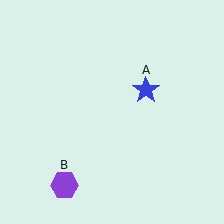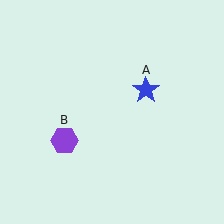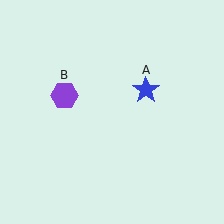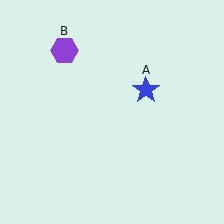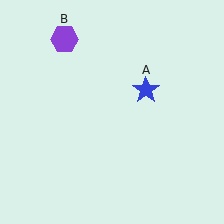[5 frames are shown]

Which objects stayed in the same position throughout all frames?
Blue star (object A) remained stationary.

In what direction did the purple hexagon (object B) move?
The purple hexagon (object B) moved up.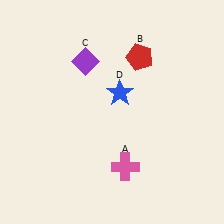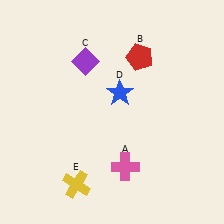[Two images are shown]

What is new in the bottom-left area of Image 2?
A yellow cross (E) was added in the bottom-left area of Image 2.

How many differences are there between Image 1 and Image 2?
There is 1 difference between the two images.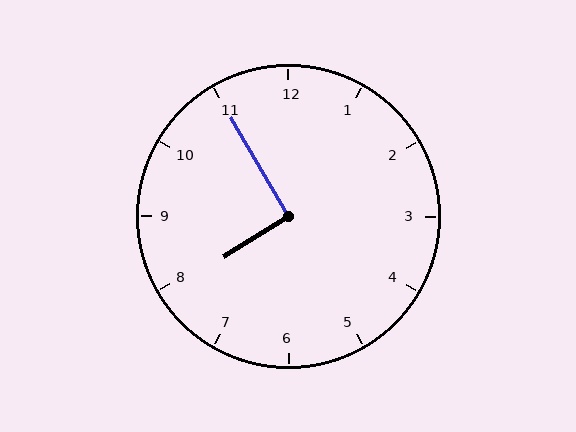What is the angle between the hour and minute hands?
Approximately 92 degrees.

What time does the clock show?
7:55.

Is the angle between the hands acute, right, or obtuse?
It is right.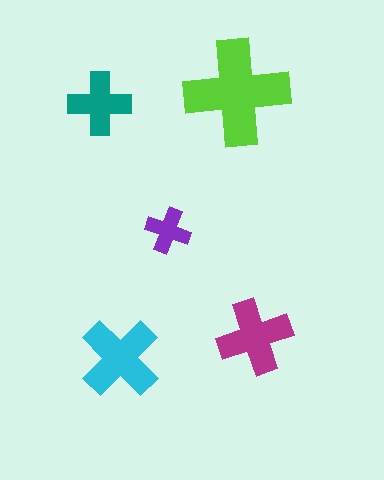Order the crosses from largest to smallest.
the lime one, the cyan one, the magenta one, the teal one, the purple one.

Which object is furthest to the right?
The magenta cross is rightmost.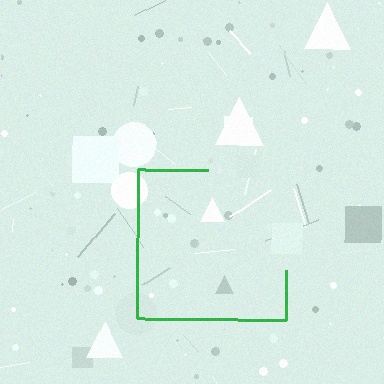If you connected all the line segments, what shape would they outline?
They would outline a square.